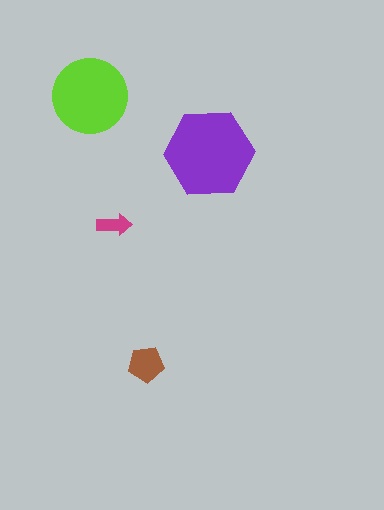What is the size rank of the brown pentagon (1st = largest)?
3rd.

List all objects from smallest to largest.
The magenta arrow, the brown pentagon, the lime circle, the purple hexagon.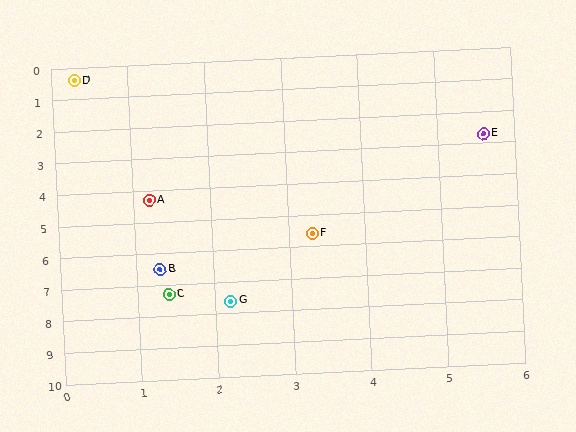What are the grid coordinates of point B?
Point B is at approximately (1.3, 6.5).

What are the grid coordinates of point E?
Point E is at approximately (5.6, 2.7).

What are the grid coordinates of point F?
Point F is at approximately (3.3, 5.6).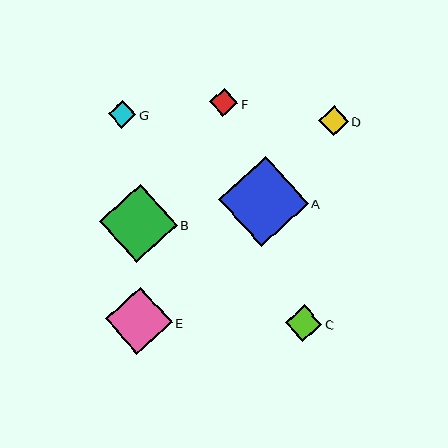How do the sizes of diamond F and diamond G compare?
Diamond F and diamond G are approximately the same size.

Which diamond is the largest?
Diamond A is the largest with a size of approximately 90 pixels.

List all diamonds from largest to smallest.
From largest to smallest: A, B, E, C, D, F, G.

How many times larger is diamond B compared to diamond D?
Diamond B is approximately 2.6 times the size of diamond D.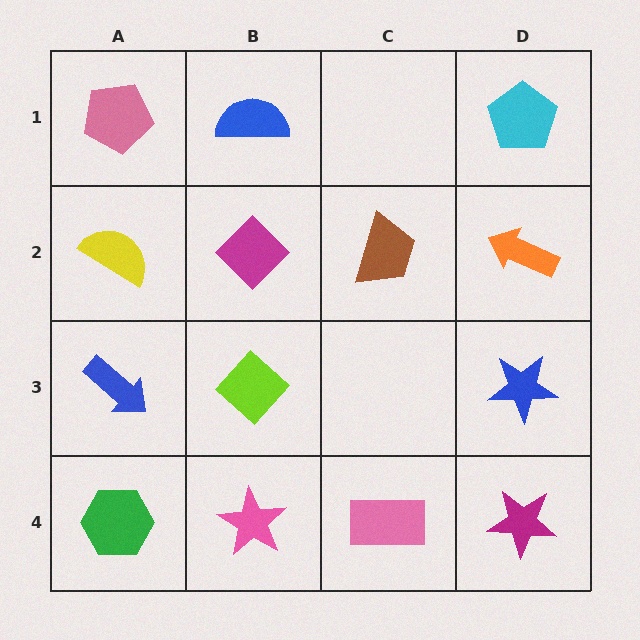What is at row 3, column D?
A blue star.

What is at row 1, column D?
A cyan pentagon.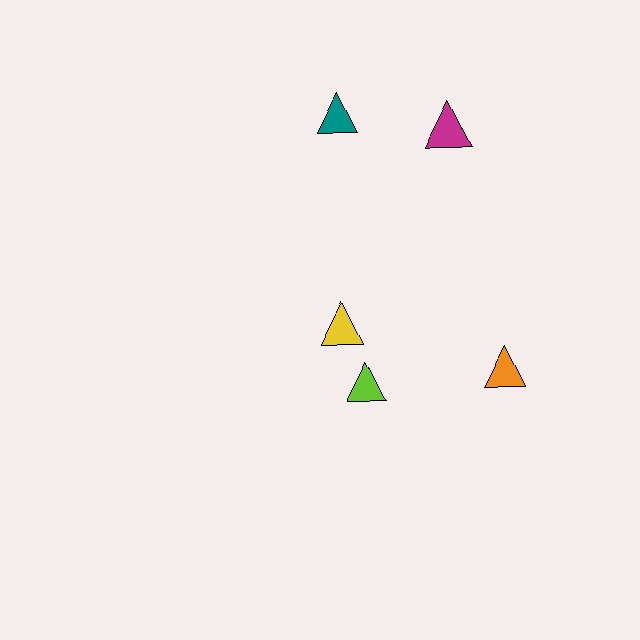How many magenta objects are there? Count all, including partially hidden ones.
There is 1 magenta object.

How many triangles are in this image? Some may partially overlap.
There are 5 triangles.